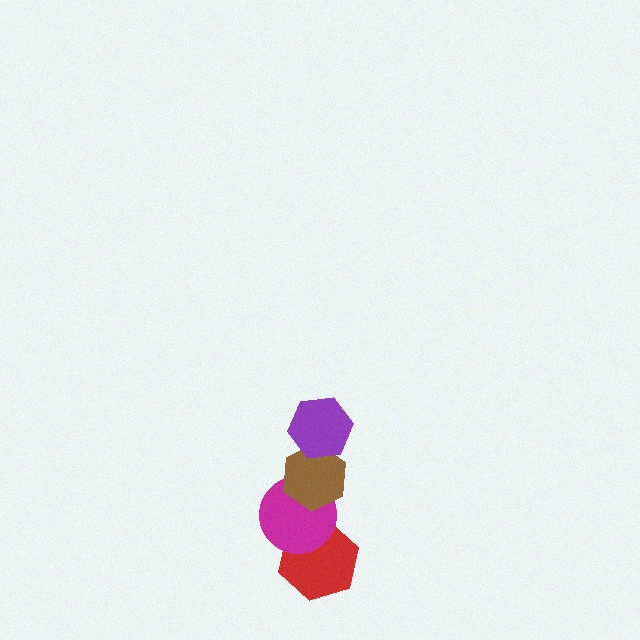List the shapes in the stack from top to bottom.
From top to bottom: the purple hexagon, the brown hexagon, the magenta circle, the red hexagon.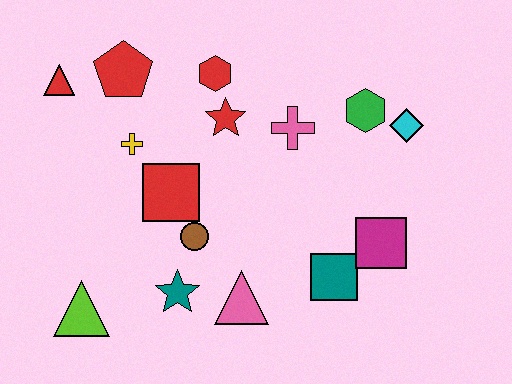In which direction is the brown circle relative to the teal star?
The brown circle is above the teal star.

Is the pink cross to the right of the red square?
Yes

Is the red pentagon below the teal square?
No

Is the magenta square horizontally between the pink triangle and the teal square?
No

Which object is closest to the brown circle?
The red square is closest to the brown circle.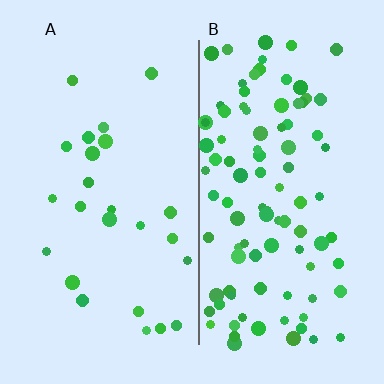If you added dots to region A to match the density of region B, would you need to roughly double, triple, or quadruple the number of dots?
Approximately quadruple.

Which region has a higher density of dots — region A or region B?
B (the right).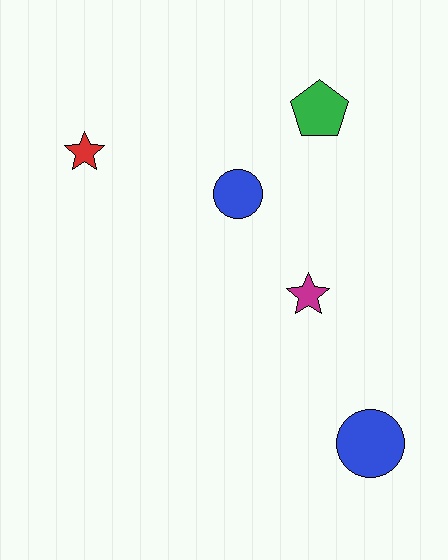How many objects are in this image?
There are 5 objects.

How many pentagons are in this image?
There is 1 pentagon.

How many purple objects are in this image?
There are no purple objects.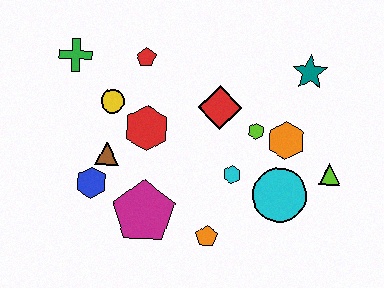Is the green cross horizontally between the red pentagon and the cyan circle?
No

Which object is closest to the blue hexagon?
The brown triangle is closest to the blue hexagon.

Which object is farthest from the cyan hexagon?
The green cross is farthest from the cyan hexagon.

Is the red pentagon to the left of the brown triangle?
No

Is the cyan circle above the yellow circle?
No